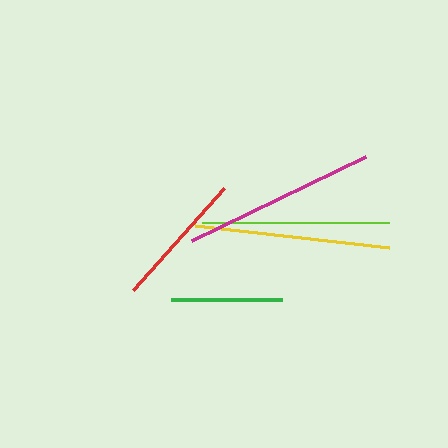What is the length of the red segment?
The red segment is approximately 137 pixels long.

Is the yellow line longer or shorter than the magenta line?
The yellow line is longer than the magenta line.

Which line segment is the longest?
The yellow line is the longest at approximately 195 pixels.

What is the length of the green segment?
The green segment is approximately 111 pixels long.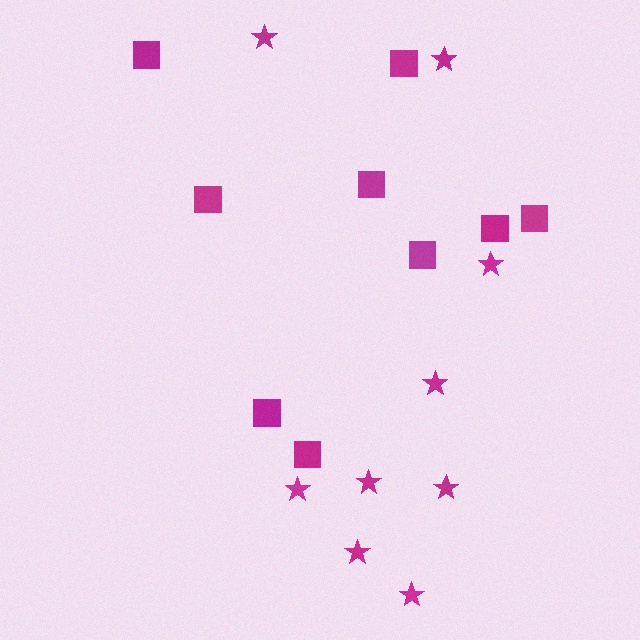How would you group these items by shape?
There are 2 groups: one group of squares (9) and one group of stars (9).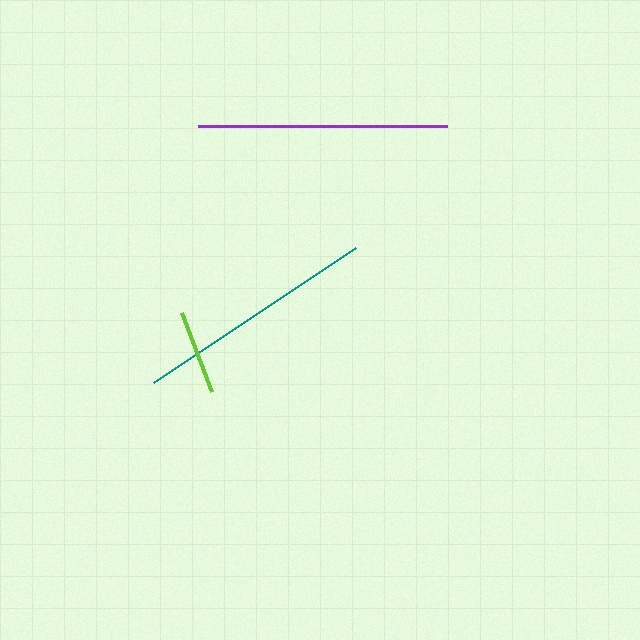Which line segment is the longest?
The purple line is the longest at approximately 249 pixels.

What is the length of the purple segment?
The purple segment is approximately 249 pixels long.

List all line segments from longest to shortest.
From longest to shortest: purple, teal, lime.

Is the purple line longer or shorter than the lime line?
The purple line is longer than the lime line.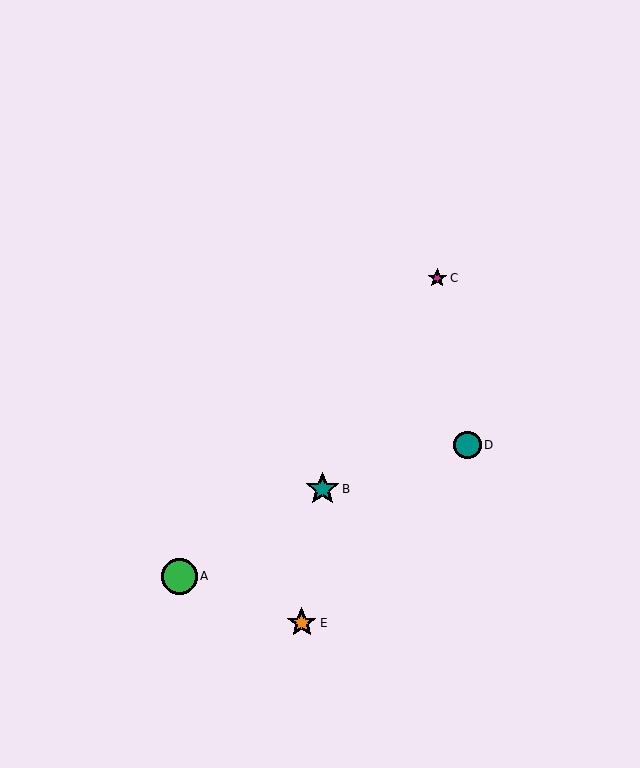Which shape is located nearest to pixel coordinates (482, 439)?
The teal circle (labeled D) at (468, 445) is nearest to that location.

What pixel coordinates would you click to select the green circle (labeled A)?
Click at (179, 576) to select the green circle A.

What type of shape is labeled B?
Shape B is a teal star.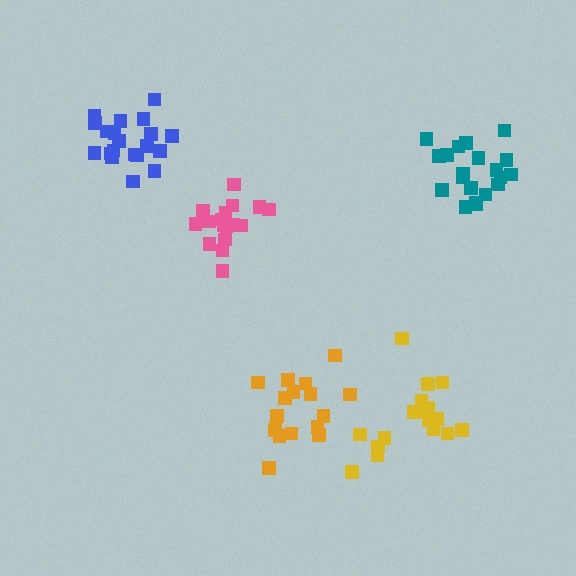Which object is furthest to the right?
The teal cluster is rightmost.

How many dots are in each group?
Group 1: 21 dots, Group 2: 16 dots, Group 3: 17 dots, Group 4: 20 dots, Group 5: 17 dots (91 total).